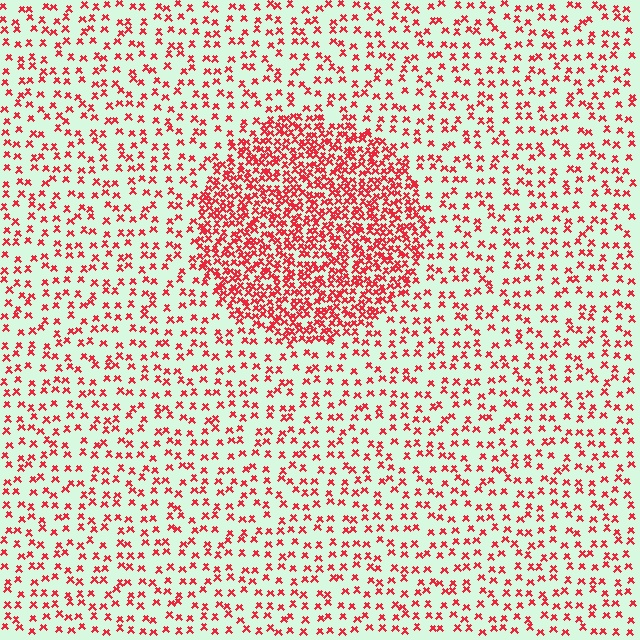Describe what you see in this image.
The image contains small red elements arranged at two different densities. A circle-shaped region is visible where the elements are more densely packed than the surrounding area.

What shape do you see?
I see a circle.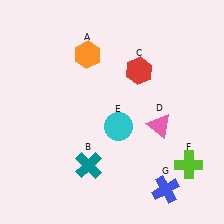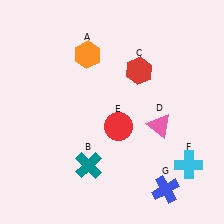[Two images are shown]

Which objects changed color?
E changed from cyan to red. F changed from lime to cyan.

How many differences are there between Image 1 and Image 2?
There are 2 differences between the two images.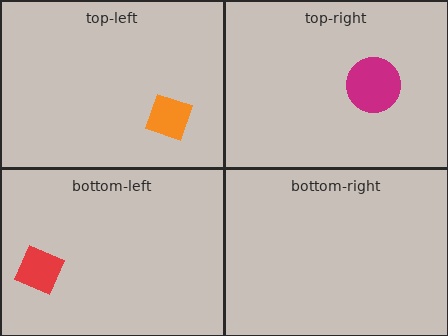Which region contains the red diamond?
The bottom-left region.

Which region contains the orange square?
The top-left region.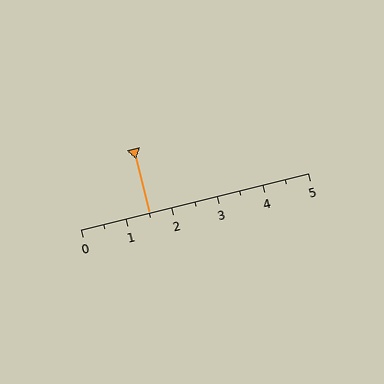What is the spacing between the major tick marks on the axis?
The major ticks are spaced 1 apart.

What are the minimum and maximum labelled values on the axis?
The axis runs from 0 to 5.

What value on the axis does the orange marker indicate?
The marker indicates approximately 1.5.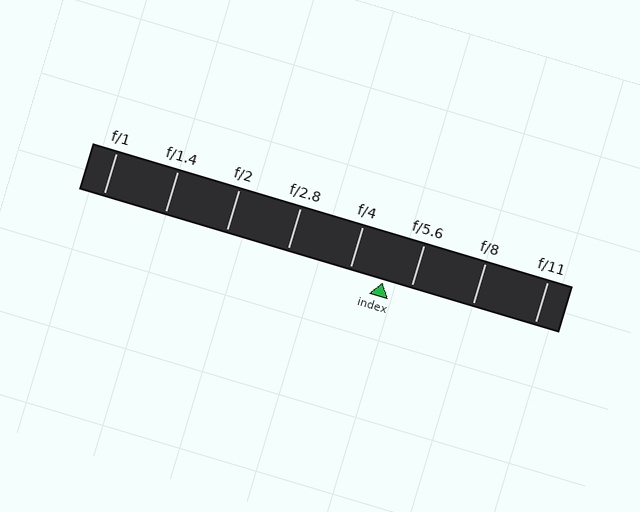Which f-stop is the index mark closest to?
The index mark is closest to f/5.6.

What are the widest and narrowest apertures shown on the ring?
The widest aperture shown is f/1 and the narrowest is f/11.